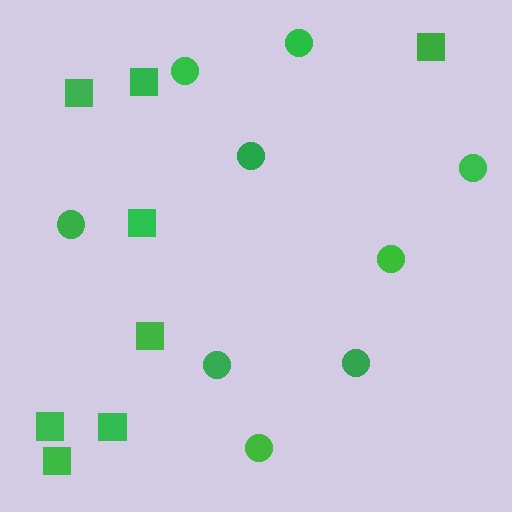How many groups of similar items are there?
There are 2 groups: one group of squares (8) and one group of circles (9).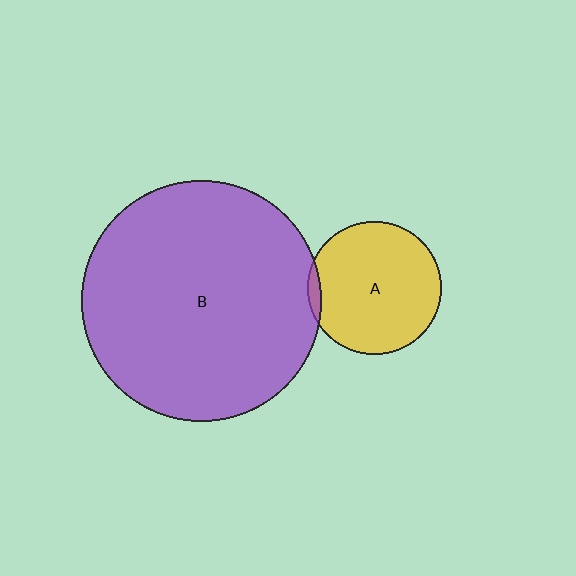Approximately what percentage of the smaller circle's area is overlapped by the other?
Approximately 5%.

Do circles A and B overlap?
Yes.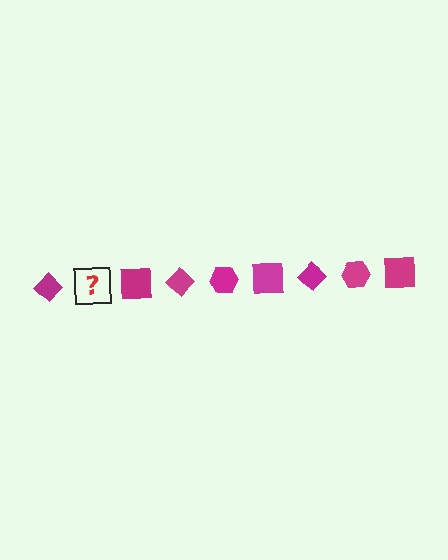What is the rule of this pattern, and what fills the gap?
The rule is that the pattern cycles through diamond, hexagon, square shapes in magenta. The gap should be filled with a magenta hexagon.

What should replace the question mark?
The question mark should be replaced with a magenta hexagon.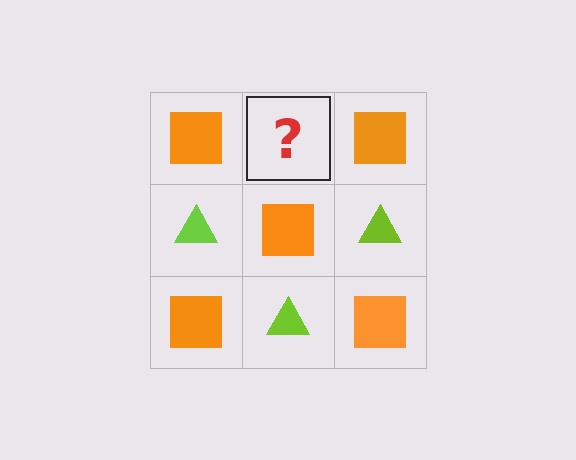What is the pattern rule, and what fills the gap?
The rule is that it alternates orange square and lime triangle in a checkerboard pattern. The gap should be filled with a lime triangle.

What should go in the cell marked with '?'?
The missing cell should contain a lime triangle.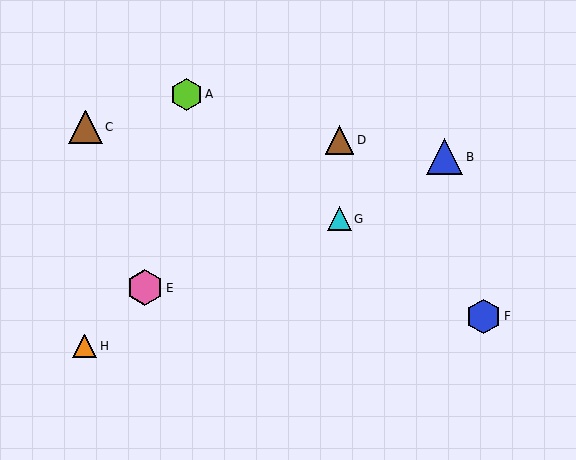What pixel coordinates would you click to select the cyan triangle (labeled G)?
Click at (339, 219) to select the cyan triangle G.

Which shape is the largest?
The blue triangle (labeled B) is the largest.